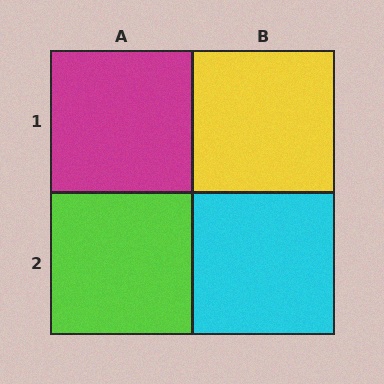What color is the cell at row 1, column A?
Magenta.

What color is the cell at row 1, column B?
Yellow.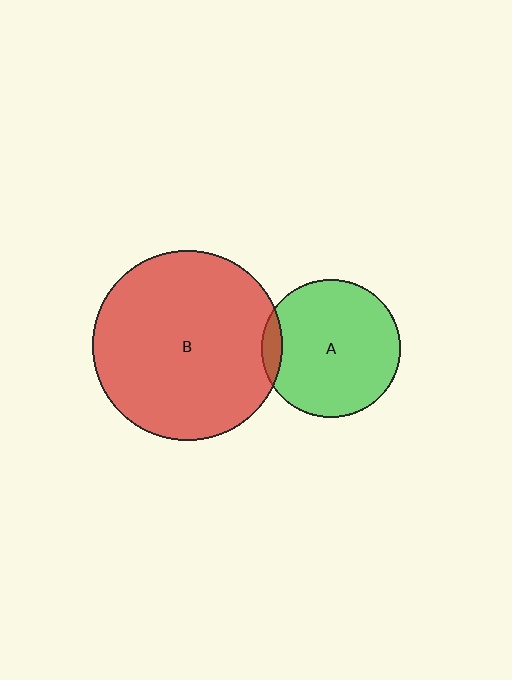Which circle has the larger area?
Circle B (red).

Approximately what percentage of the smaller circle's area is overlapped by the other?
Approximately 5%.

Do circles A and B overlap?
Yes.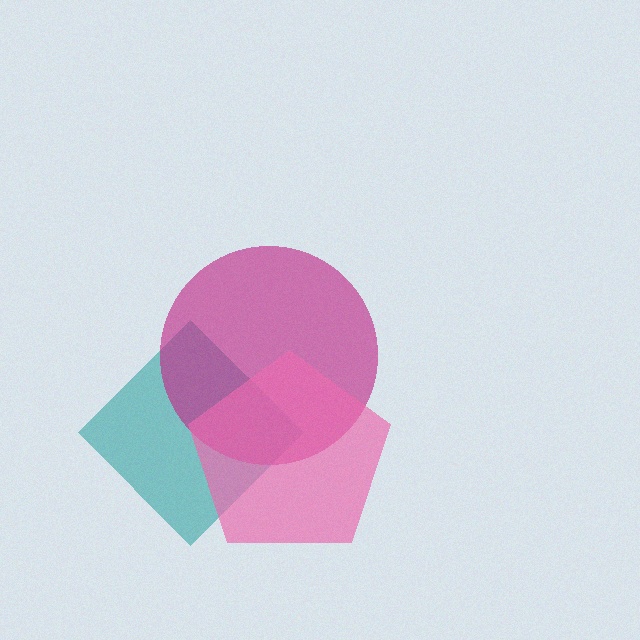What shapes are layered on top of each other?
The layered shapes are: a teal diamond, a magenta circle, a pink pentagon.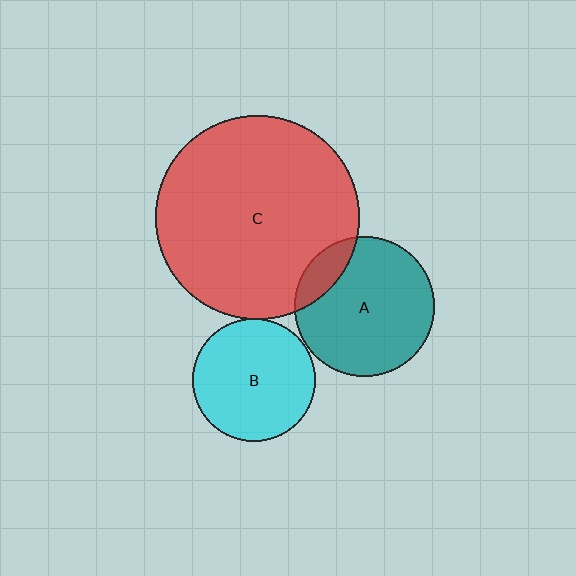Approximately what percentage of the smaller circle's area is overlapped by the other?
Approximately 15%.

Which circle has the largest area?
Circle C (red).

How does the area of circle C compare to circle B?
Approximately 2.8 times.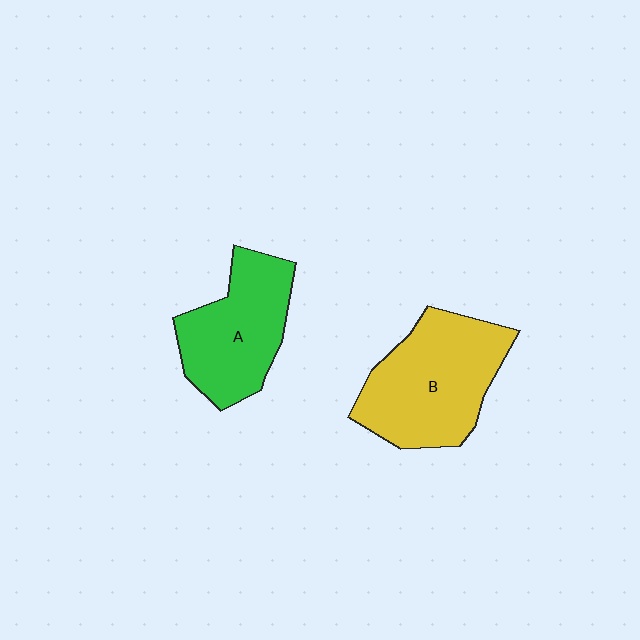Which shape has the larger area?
Shape B (yellow).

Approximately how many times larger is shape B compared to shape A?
Approximately 1.2 times.